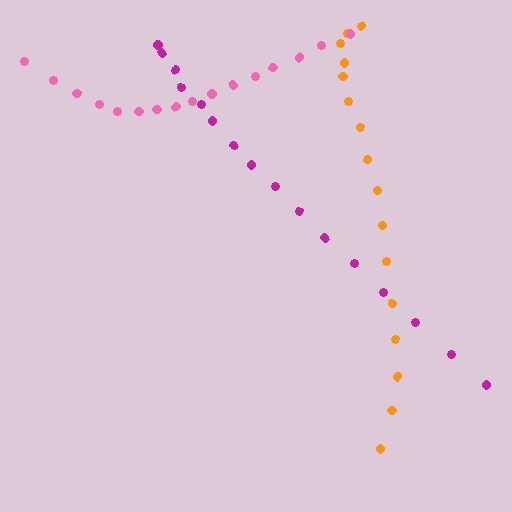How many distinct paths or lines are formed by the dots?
There are 3 distinct paths.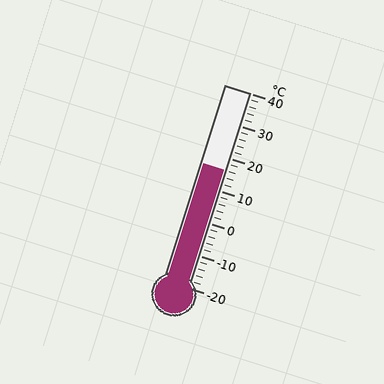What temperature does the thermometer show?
The thermometer shows approximately 16°C.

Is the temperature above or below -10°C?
The temperature is above -10°C.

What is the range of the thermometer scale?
The thermometer scale ranges from -20°C to 40°C.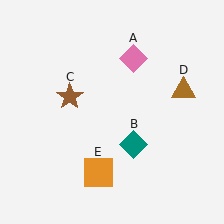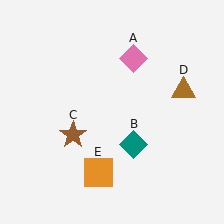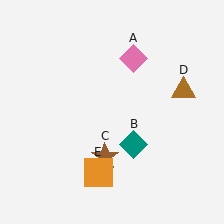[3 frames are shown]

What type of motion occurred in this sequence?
The brown star (object C) rotated counterclockwise around the center of the scene.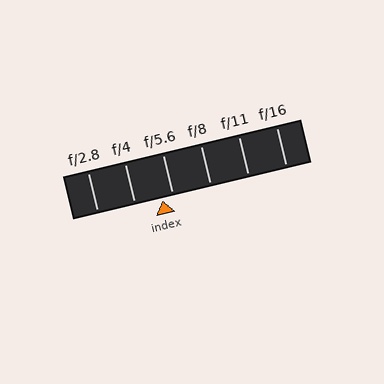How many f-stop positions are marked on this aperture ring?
There are 6 f-stop positions marked.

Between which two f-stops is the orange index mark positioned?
The index mark is between f/4 and f/5.6.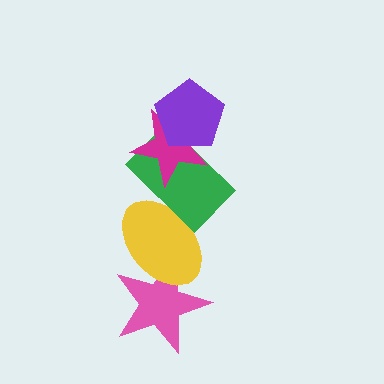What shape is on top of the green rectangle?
The magenta star is on top of the green rectangle.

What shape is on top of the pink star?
The yellow ellipse is on top of the pink star.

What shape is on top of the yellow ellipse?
The green rectangle is on top of the yellow ellipse.